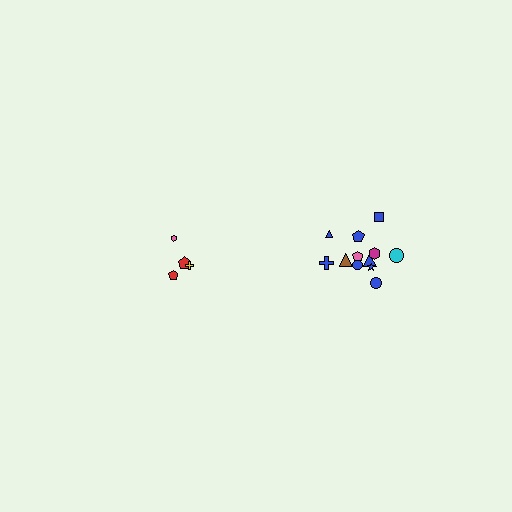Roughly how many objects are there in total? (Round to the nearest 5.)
Roughly 15 objects in total.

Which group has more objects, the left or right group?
The right group.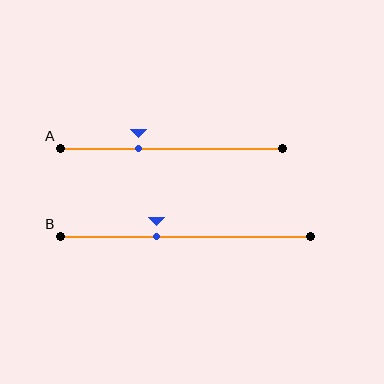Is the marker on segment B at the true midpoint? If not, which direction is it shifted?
No, the marker on segment B is shifted to the left by about 12% of the segment length.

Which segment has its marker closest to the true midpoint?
Segment B has its marker closest to the true midpoint.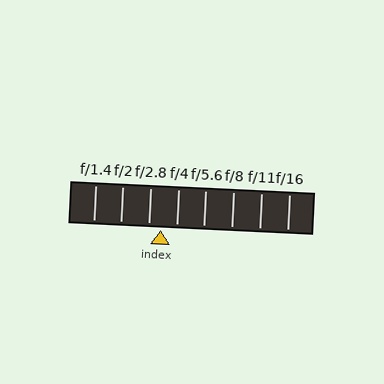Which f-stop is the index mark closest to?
The index mark is closest to f/2.8.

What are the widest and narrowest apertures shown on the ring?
The widest aperture shown is f/1.4 and the narrowest is f/16.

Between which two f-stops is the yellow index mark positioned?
The index mark is between f/2.8 and f/4.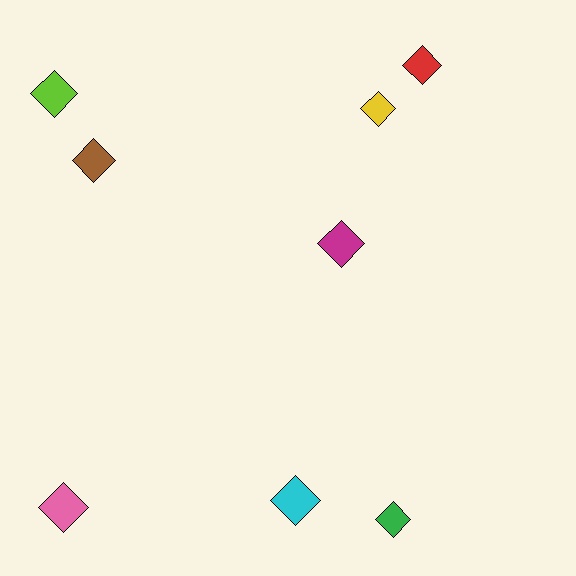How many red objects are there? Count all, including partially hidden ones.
There is 1 red object.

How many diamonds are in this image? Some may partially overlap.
There are 8 diamonds.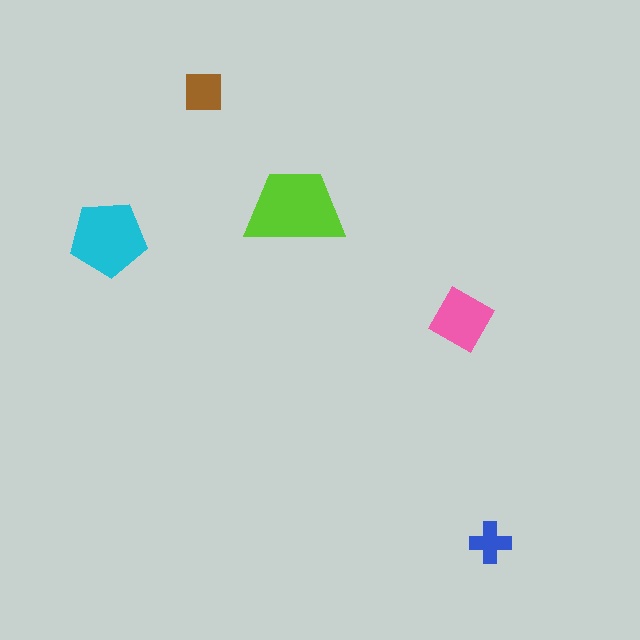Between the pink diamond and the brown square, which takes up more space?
The pink diamond.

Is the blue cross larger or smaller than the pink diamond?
Smaller.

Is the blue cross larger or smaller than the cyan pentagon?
Smaller.